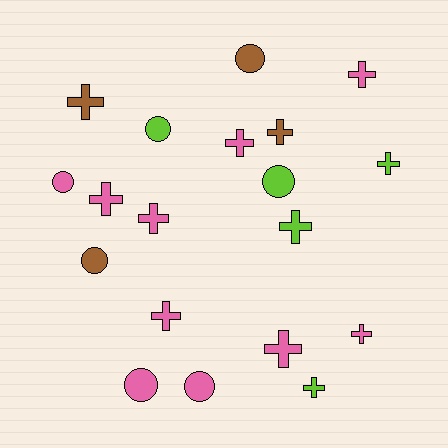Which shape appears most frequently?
Cross, with 12 objects.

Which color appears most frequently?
Pink, with 10 objects.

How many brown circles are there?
There are 2 brown circles.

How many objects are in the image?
There are 19 objects.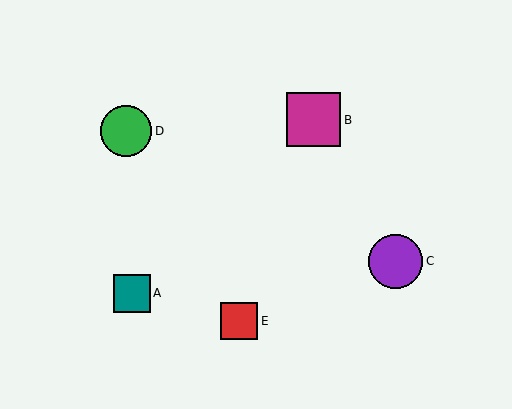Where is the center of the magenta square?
The center of the magenta square is at (314, 120).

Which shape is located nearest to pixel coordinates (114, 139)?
The green circle (labeled D) at (126, 131) is nearest to that location.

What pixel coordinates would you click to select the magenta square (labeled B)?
Click at (314, 120) to select the magenta square B.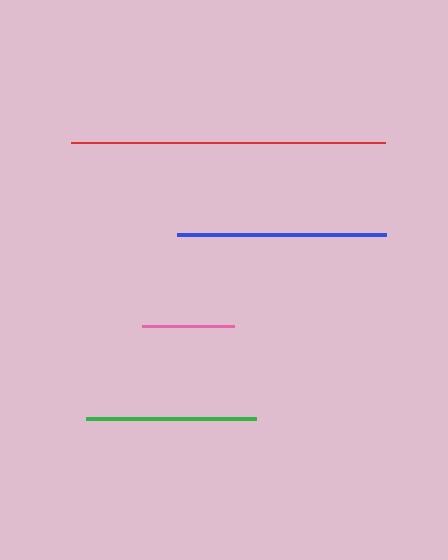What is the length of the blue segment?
The blue segment is approximately 209 pixels long.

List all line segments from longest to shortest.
From longest to shortest: red, blue, green, pink.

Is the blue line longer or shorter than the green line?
The blue line is longer than the green line.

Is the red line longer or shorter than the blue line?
The red line is longer than the blue line.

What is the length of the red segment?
The red segment is approximately 313 pixels long.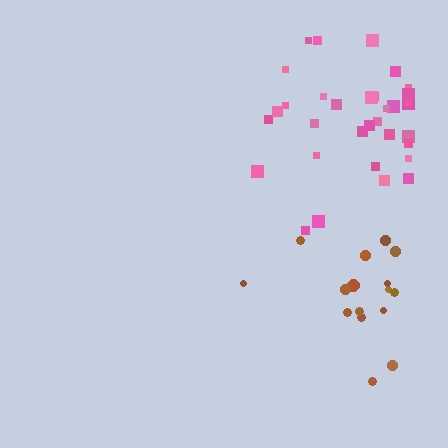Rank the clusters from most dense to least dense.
brown, pink.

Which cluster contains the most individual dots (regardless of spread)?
Pink (33).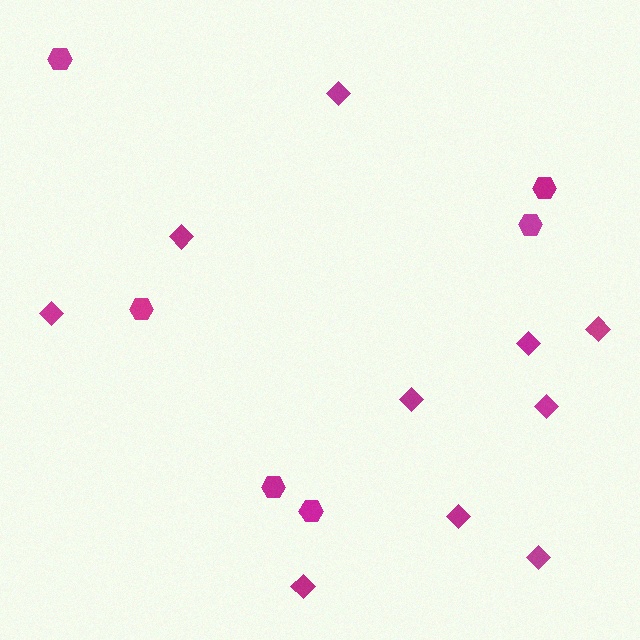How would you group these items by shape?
There are 2 groups: one group of hexagons (6) and one group of diamonds (10).